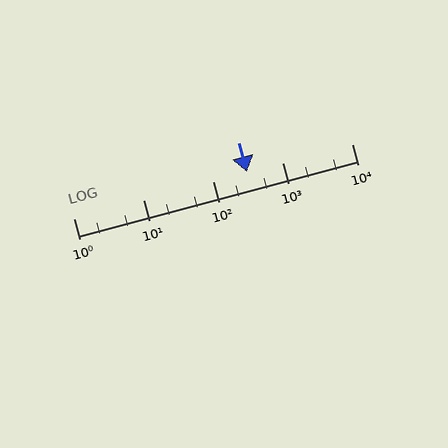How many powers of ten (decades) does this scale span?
The scale spans 4 decades, from 1 to 10000.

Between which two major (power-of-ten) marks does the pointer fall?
The pointer is between 100 and 1000.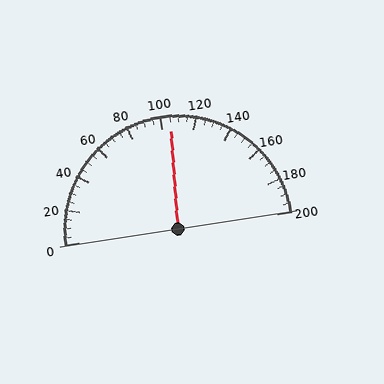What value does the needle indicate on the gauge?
The needle indicates approximately 105.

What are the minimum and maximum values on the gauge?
The gauge ranges from 0 to 200.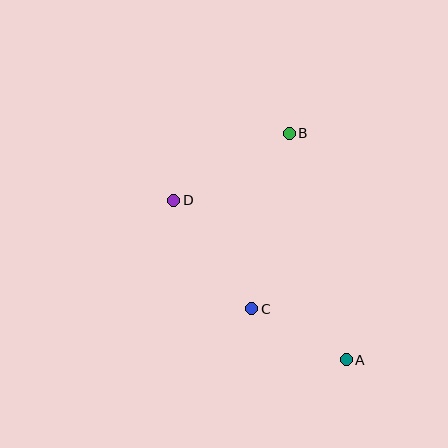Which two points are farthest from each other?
Points A and D are farthest from each other.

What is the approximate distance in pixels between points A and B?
The distance between A and B is approximately 234 pixels.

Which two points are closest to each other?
Points A and C are closest to each other.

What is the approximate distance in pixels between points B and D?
The distance between B and D is approximately 134 pixels.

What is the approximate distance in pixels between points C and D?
The distance between C and D is approximately 133 pixels.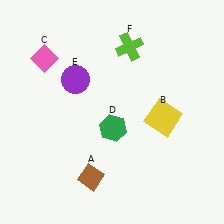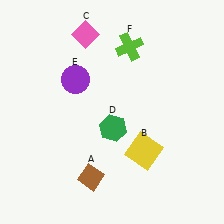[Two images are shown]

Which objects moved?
The objects that moved are: the yellow square (B), the pink diamond (C).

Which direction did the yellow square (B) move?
The yellow square (B) moved down.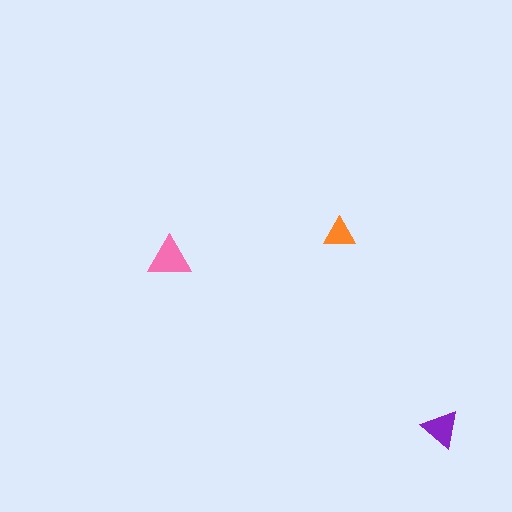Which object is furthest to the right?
The purple triangle is rightmost.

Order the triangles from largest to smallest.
the pink one, the purple one, the orange one.